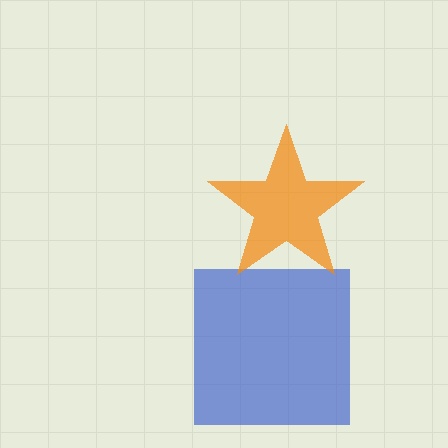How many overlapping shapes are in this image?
There are 2 overlapping shapes in the image.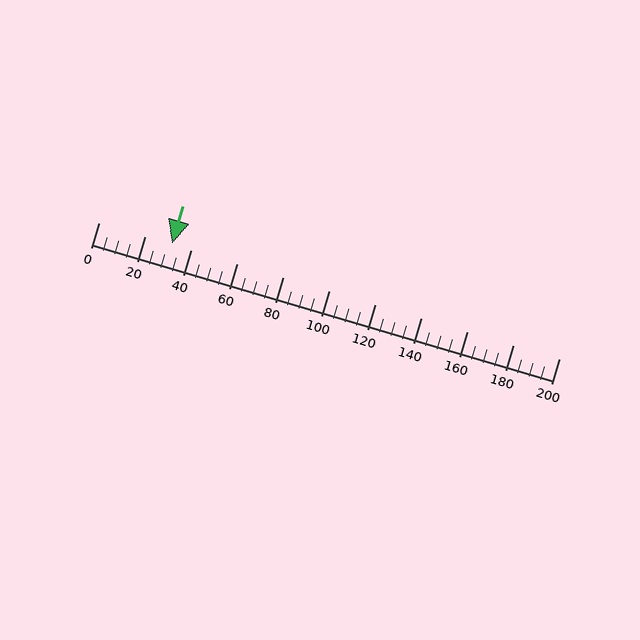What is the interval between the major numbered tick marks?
The major tick marks are spaced 20 units apart.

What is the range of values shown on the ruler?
The ruler shows values from 0 to 200.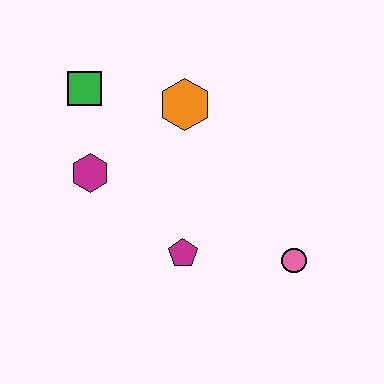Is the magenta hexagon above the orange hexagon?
No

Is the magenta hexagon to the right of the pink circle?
No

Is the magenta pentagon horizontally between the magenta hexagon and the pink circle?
Yes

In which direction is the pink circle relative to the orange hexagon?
The pink circle is below the orange hexagon.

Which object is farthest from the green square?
The pink circle is farthest from the green square.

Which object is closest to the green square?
The magenta hexagon is closest to the green square.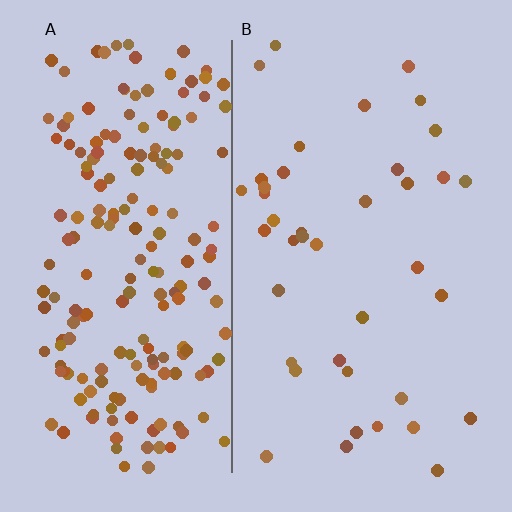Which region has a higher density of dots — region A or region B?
A (the left).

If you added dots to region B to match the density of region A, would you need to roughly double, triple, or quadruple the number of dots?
Approximately quadruple.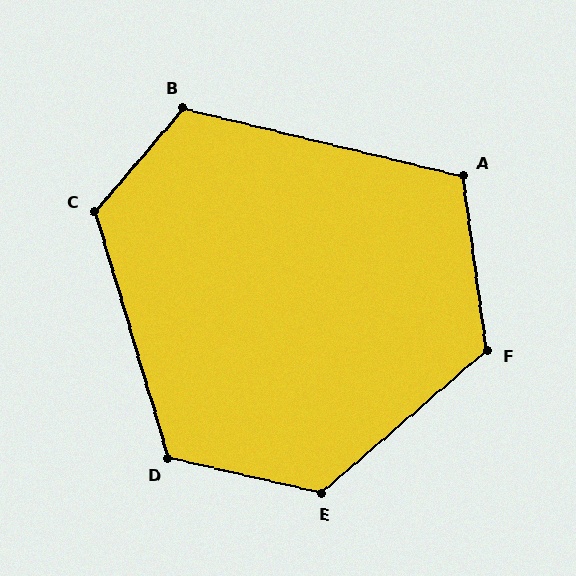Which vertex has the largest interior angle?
E, at approximately 126 degrees.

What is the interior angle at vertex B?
Approximately 117 degrees (obtuse).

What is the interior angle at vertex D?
Approximately 120 degrees (obtuse).